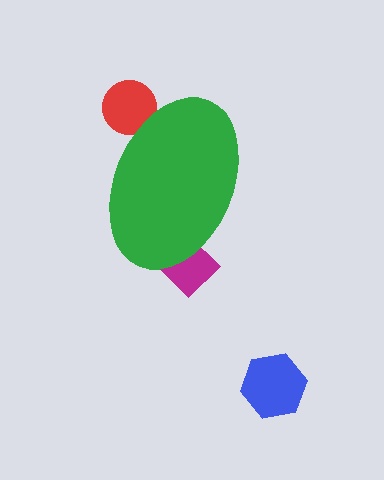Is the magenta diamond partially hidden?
Yes, the magenta diamond is partially hidden behind the green ellipse.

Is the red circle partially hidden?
Yes, the red circle is partially hidden behind the green ellipse.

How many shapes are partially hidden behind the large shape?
2 shapes are partially hidden.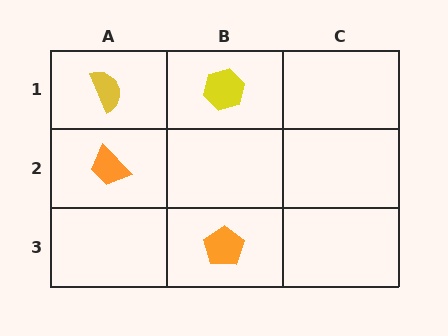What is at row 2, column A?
An orange trapezoid.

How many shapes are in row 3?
1 shape.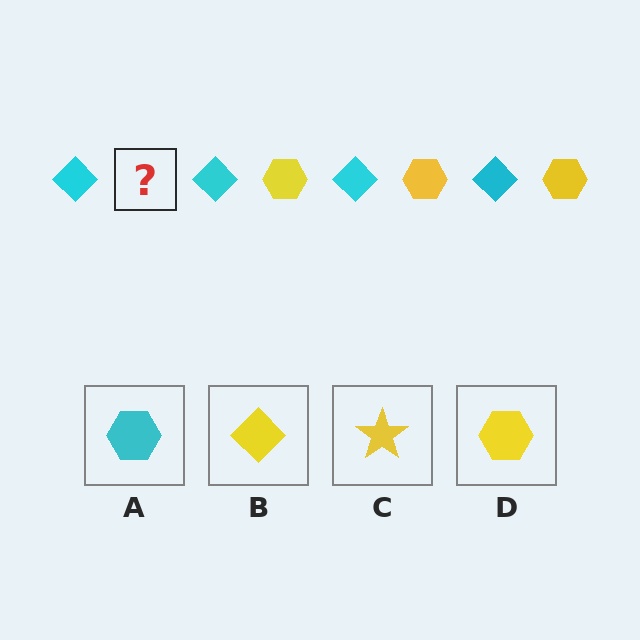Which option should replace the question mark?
Option D.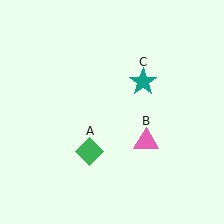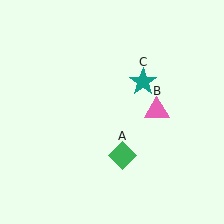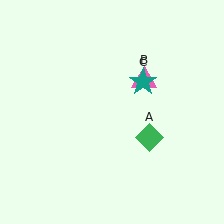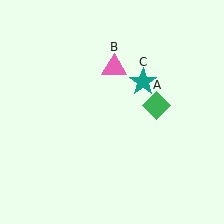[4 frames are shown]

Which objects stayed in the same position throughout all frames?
Teal star (object C) remained stationary.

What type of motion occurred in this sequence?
The green diamond (object A), pink triangle (object B) rotated counterclockwise around the center of the scene.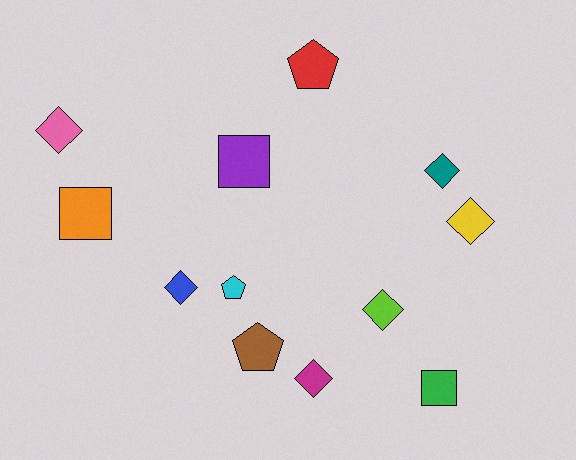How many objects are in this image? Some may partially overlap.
There are 12 objects.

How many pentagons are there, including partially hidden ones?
There are 3 pentagons.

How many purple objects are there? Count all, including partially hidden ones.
There is 1 purple object.